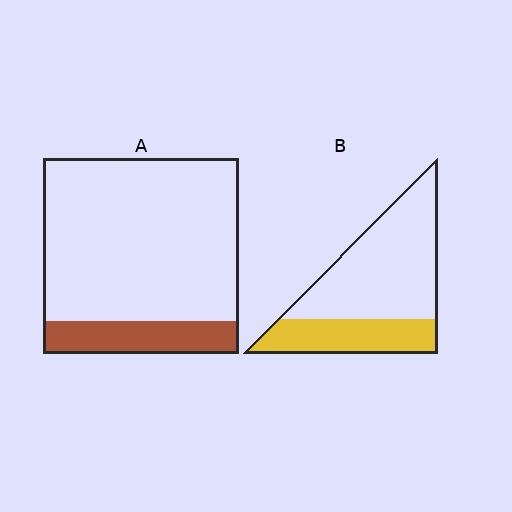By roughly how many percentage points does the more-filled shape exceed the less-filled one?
By roughly 15 percentage points (B over A).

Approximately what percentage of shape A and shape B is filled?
A is approximately 15% and B is approximately 30%.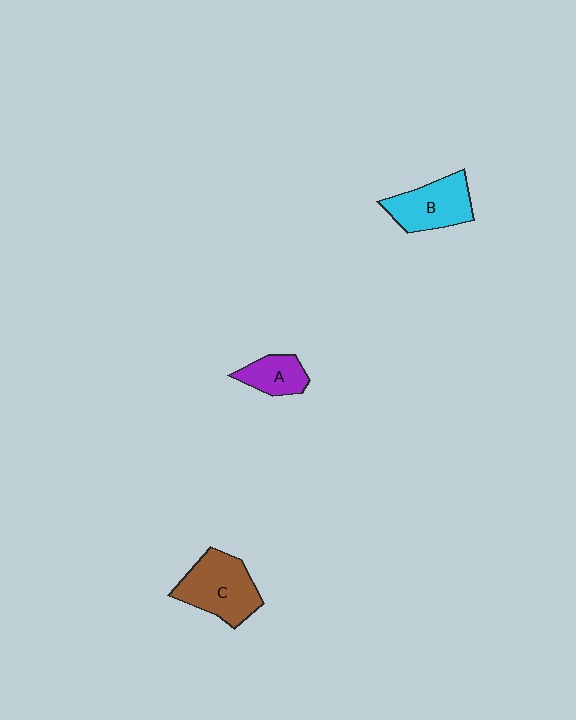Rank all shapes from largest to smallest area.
From largest to smallest: C (brown), B (cyan), A (purple).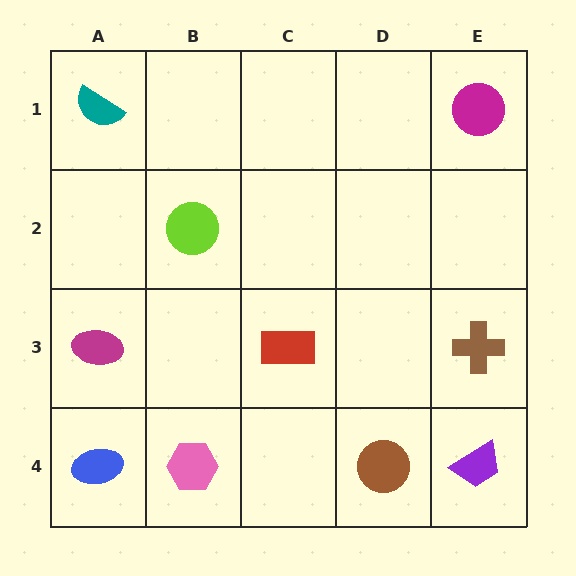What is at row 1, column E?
A magenta circle.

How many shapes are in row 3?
3 shapes.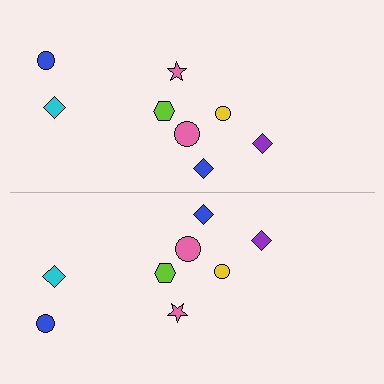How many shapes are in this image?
There are 16 shapes in this image.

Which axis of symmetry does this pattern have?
The pattern has a horizontal axis of symmetry running through the center of the image.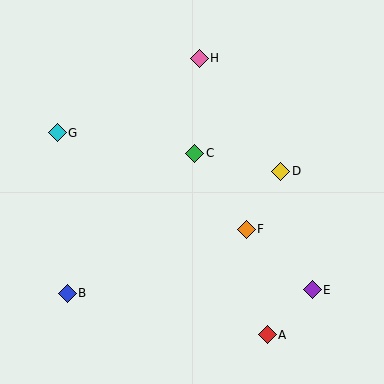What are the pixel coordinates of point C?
Point C is at (195, 153).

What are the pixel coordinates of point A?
Point A is at (267, 335).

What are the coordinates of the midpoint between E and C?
The midpoint between E and C is at (253, 222).